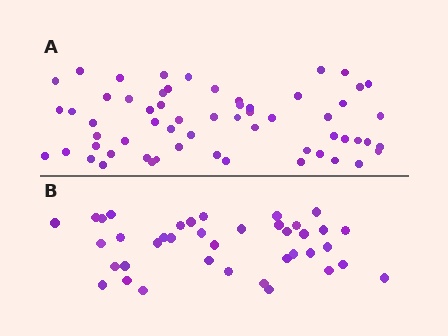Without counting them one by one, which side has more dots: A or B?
Region A (the top region) has more dots.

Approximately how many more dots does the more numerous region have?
Region A has approximately 20 more dots than region B.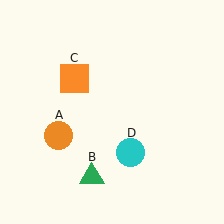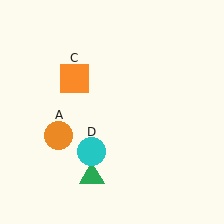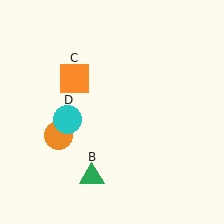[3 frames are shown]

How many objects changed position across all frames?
1 object changed position: cyan circle (object D).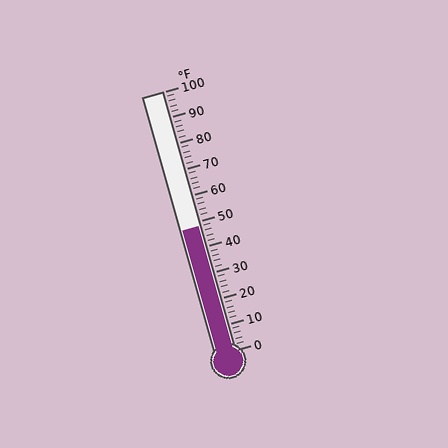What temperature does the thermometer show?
The thermometer shows approximately 48°F.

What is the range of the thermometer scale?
The thermometer scale ranges from 0°F to 100°F.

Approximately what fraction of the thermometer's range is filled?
The thermometer is filled to approximately 50% of its range.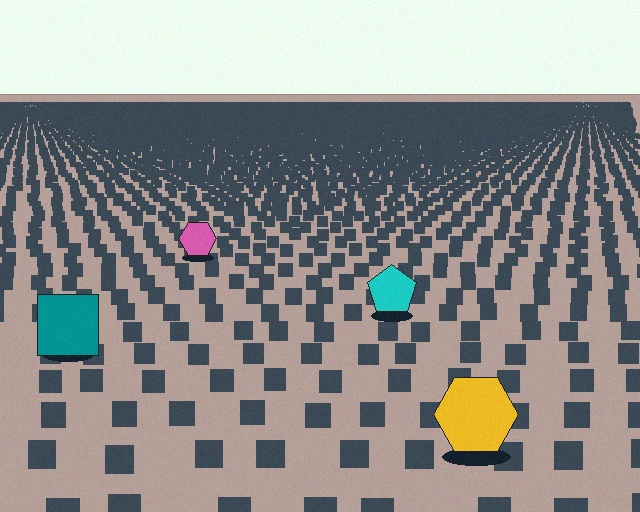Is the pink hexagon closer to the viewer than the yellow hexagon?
No. The yellow hexagon is closer — you can tell from the texture gradient: the ground texture is coarser near it.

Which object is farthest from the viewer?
The pink hexagon is farthest from the viewer. It appears smaller and the ground texture around it is denser.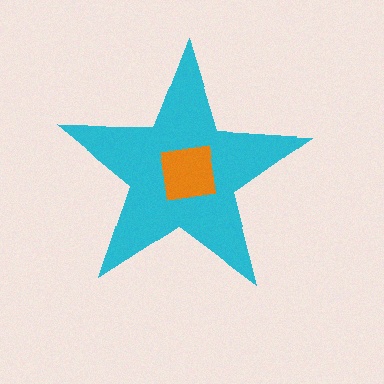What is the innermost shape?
The orange square.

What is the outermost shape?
The cyan star.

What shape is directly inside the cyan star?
The orange square.